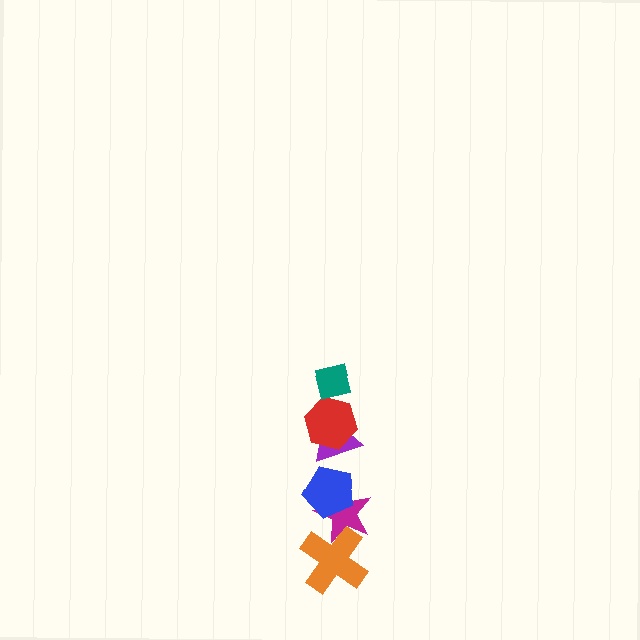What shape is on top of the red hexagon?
The teal square is on top of the red hexagon.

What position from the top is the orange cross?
The orange cross is 6th from the top.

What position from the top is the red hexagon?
The red hexagon is 2nd from the top.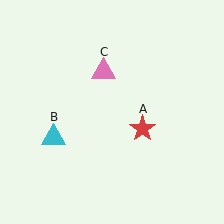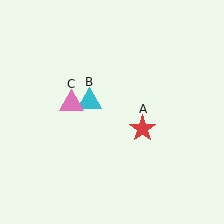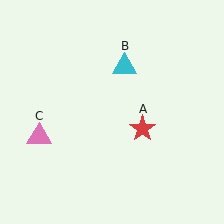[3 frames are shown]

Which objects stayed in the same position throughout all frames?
Red star (object A) remained stationary.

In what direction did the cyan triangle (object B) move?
The cyan triangle (object B) moved up and to the right.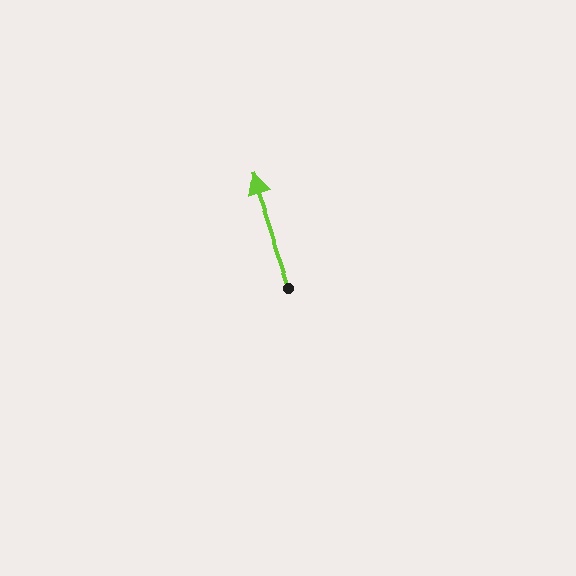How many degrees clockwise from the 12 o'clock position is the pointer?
Approximately 341 degrees.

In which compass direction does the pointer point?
North.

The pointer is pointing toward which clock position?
Roughly 11 o'clock.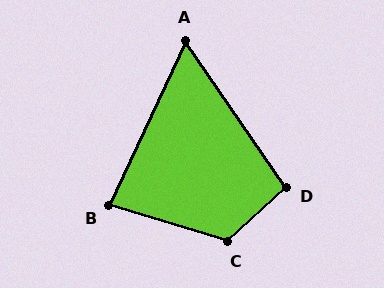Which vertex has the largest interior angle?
C, at approximately 121 degrees.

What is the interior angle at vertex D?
Approximately 98 degrees (obtuse).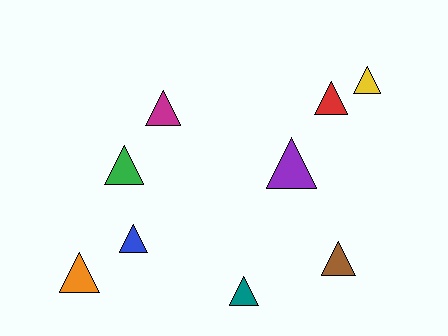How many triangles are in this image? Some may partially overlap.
There are 9 triangles.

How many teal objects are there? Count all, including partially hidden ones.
There is 1 teal object.